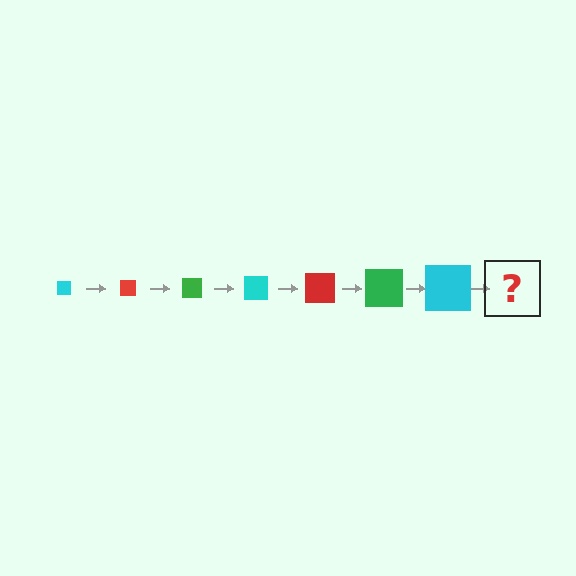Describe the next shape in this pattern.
It should be a red square, larger than the previous one.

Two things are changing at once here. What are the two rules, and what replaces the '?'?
The two rules are that the square grows larger each step and the color cycles through cyan, red, and green. The '?' should be a red square, larger than the previous one.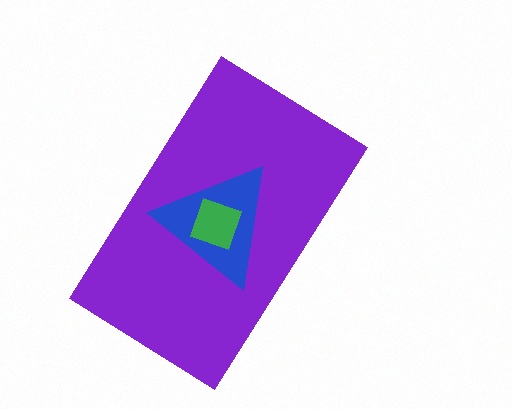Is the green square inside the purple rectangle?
Yes.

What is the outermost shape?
The purple rectangle.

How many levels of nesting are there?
3.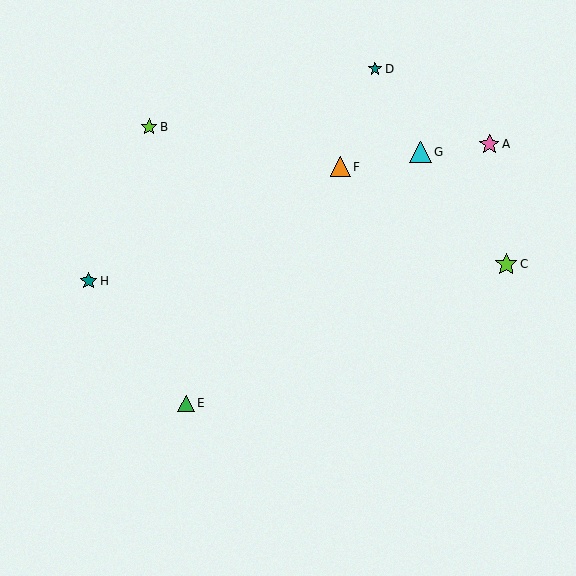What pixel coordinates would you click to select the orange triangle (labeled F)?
Click at (340, 167) to select the orange triangle F.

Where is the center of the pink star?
The center of the pink star is at (489, 144).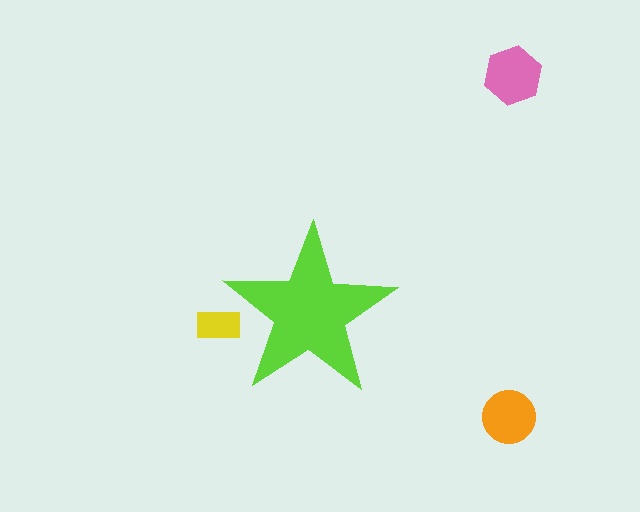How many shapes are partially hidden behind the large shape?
1 shape is partially hidden.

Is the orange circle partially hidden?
No, the orange circle is fully visible.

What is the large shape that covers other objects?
A lime star.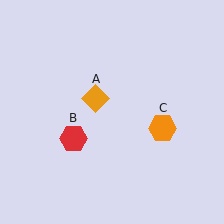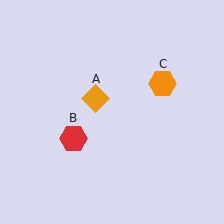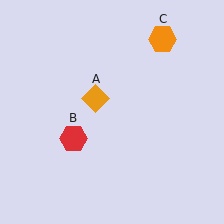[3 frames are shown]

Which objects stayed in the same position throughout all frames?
Orange diamond (object A) and red hexagon (object B) remained stationary.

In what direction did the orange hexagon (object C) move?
The orange hexagon (object C) moved up.